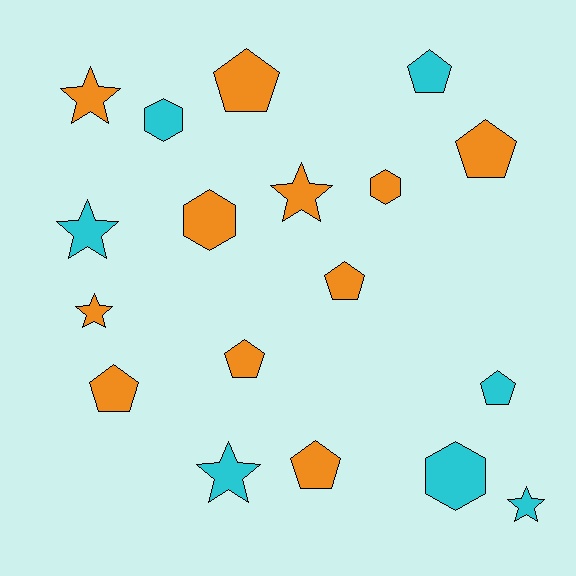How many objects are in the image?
There are 18 objects.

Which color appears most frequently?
Orange, with 11 objects.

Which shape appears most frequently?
Pentagon, with 8 objects.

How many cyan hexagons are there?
There are 2 cyan hexagons.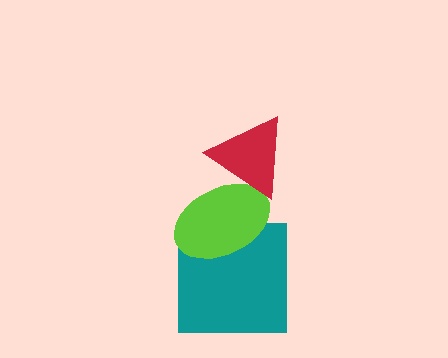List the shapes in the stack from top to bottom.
From top to bottom: the red triangle, the lime ellipse, the teal square.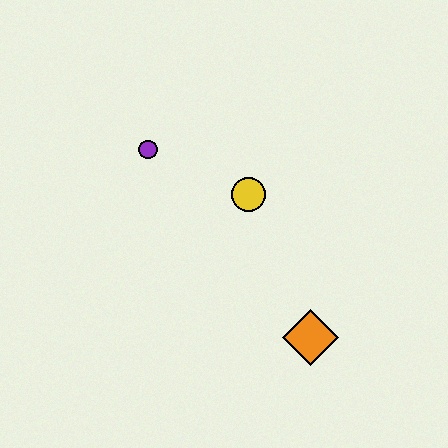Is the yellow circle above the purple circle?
No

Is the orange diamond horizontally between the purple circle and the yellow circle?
No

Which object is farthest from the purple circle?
The orange diamond is farthest from the purple circle.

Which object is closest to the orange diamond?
The yellow circle is closest to the orange diamond.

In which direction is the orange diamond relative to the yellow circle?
The orange diamond is below the yellow circle.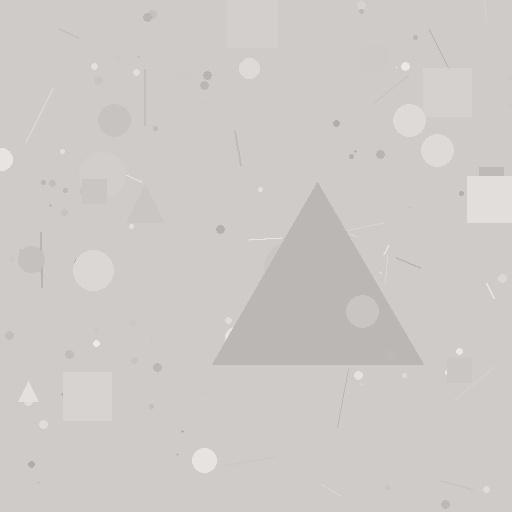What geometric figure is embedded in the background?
A triangle is embedded in the background.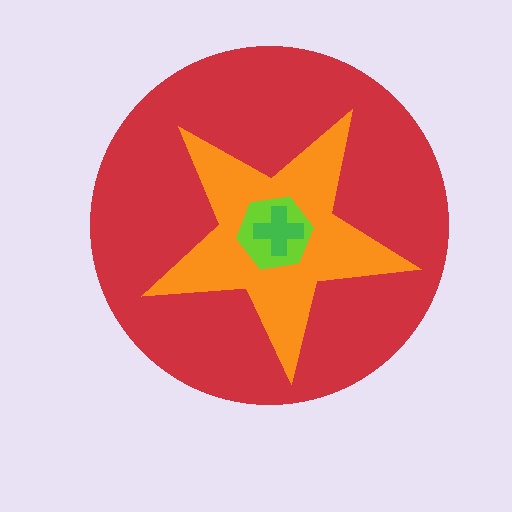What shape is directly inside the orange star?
The lime hexagon.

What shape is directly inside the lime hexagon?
The green cross.